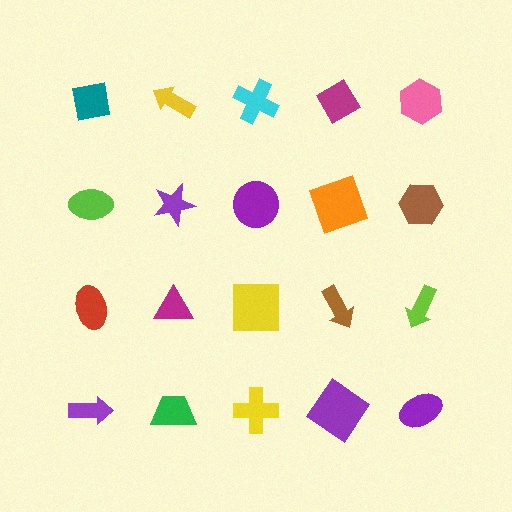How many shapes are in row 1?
5 shapes.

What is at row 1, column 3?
A cyan cross.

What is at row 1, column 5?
A pink hexagon.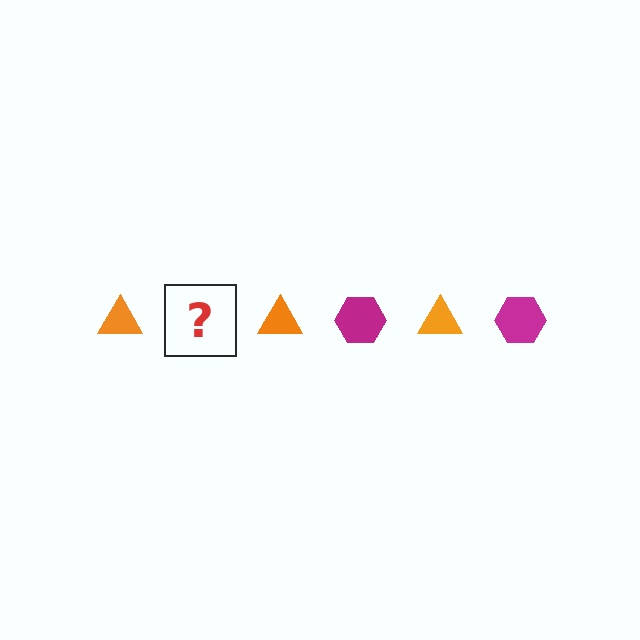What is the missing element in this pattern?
The missing element is a magenta hexagon.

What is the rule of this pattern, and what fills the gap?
The rule is that the pattern alternates between orange triangle and magenta hexagon. The gap should be filled with a magenta hexagon.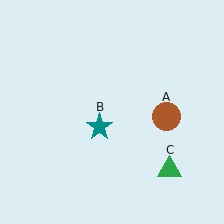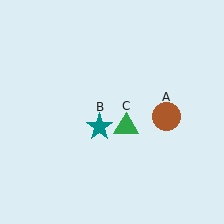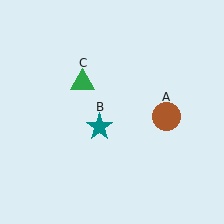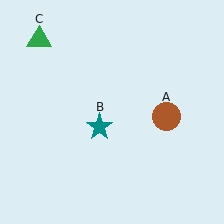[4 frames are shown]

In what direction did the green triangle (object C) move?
The green triangle (object C) moved up and to the left.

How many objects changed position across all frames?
1 object changed position: green triangle (object C).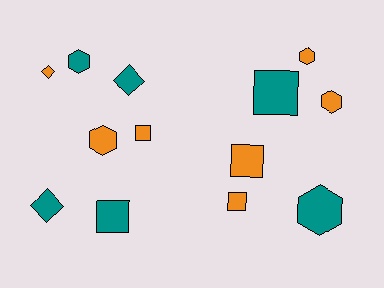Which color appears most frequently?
Orange, with 7 objects.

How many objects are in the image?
There are 13 objects.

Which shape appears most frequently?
Hexagon, with 5 objects.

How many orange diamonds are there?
There is 1 orange diamond.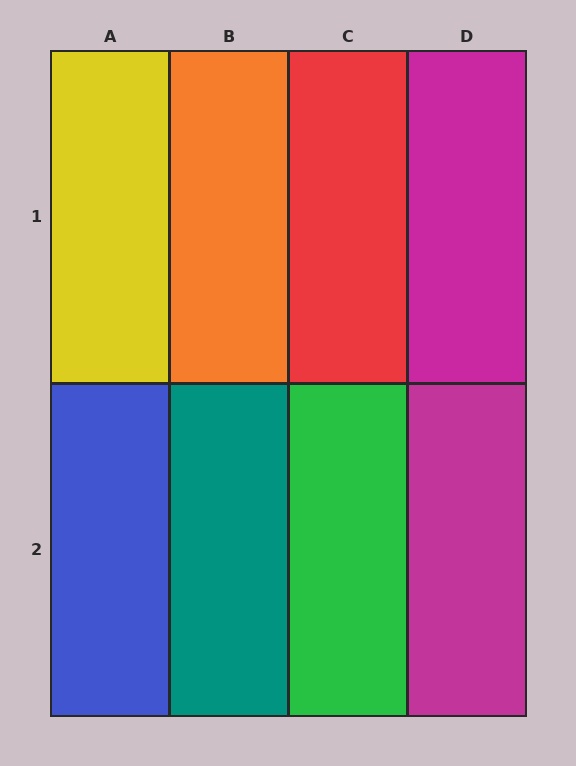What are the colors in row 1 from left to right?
Yellow, orange, red, magenta.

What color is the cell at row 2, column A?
Blue.